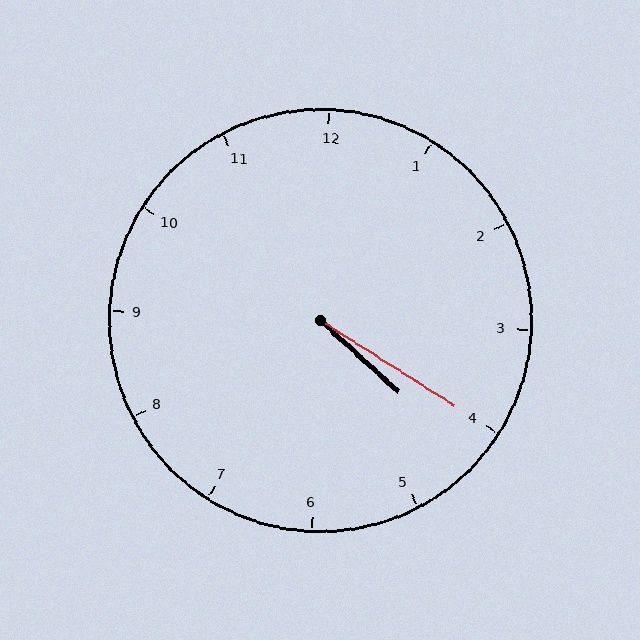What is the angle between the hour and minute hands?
Approximately 10 degrees.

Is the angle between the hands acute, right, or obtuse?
It is acute.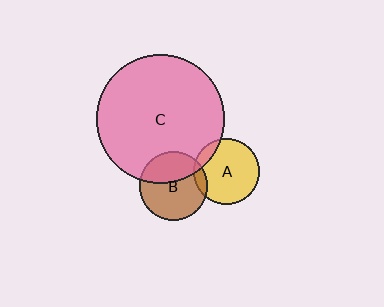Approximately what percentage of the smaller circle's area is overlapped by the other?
Approximately 10%.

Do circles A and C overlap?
Yes.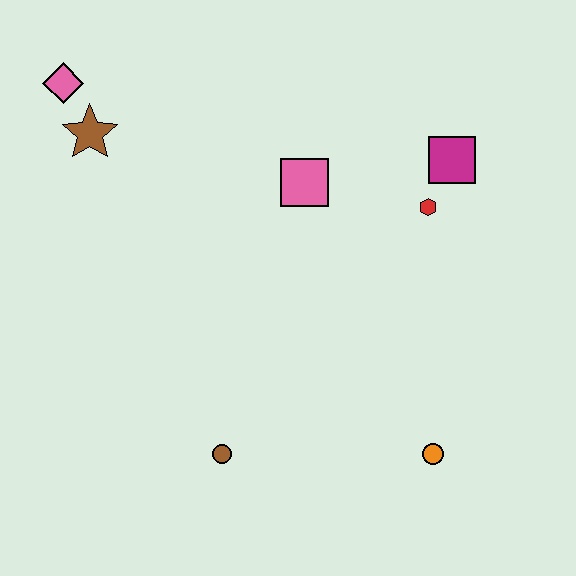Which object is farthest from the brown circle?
The pink diamond is farthest from the brown circle.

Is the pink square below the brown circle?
No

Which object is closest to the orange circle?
The brown circle is closest to the orange circle.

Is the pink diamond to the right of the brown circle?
No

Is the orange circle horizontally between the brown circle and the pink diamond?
No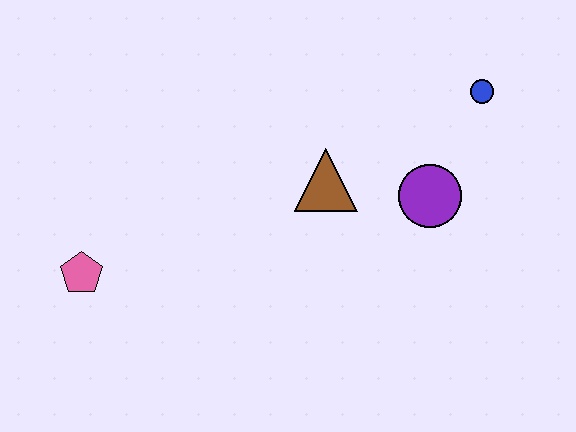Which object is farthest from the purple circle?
The pink pentagon is farthest from the purple circle.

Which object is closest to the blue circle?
The purple circle is closest to the blue circle.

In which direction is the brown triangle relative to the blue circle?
The brown triangle is to the left of the blue circle.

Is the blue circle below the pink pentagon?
No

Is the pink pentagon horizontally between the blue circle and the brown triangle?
No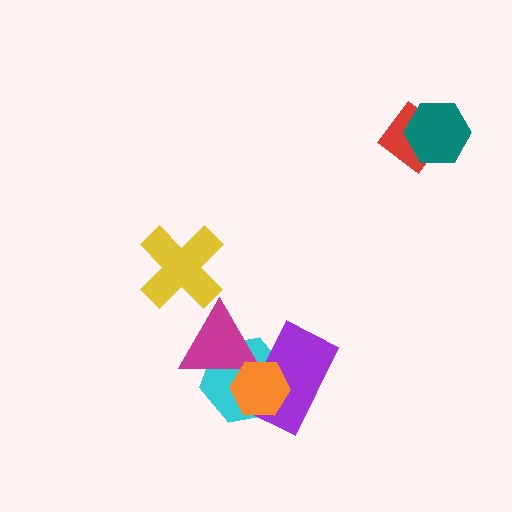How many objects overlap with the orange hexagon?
3 objects overlap with the orange hexagon.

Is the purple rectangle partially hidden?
Yes, it is partially covered by another shape.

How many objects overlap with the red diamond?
1 object overlaps with the red diamond.